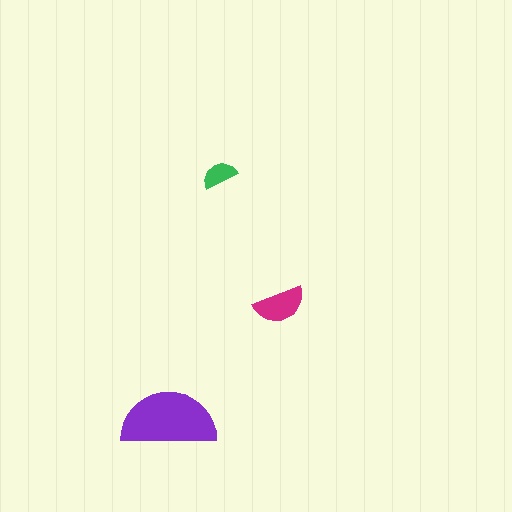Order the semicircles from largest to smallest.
the purple one, the magenta one, the green one.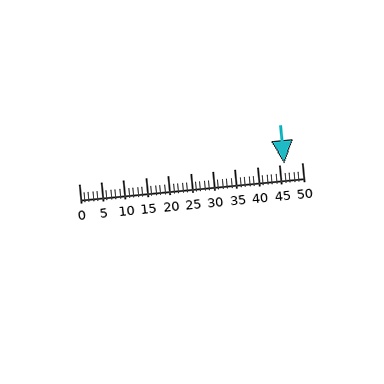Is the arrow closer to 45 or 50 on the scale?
The arrow is closer to 45.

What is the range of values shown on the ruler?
The ruler shows values from 0 to 50.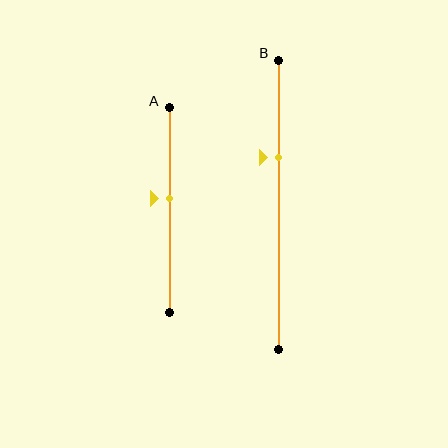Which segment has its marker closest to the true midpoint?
Segment A has its marker closest to the true midpoint.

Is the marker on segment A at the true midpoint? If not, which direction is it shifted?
No, the marker on segment A is shifted upward by about 6% of the segment length.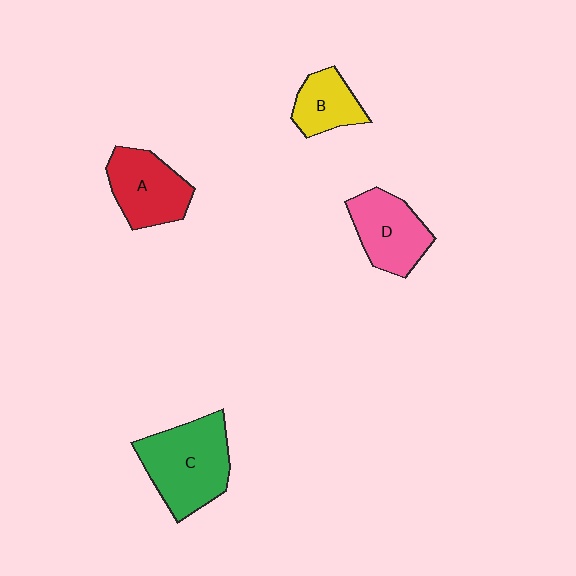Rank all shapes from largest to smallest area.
From largest to smallest: C (green), A (red), D (pink), B (yellow).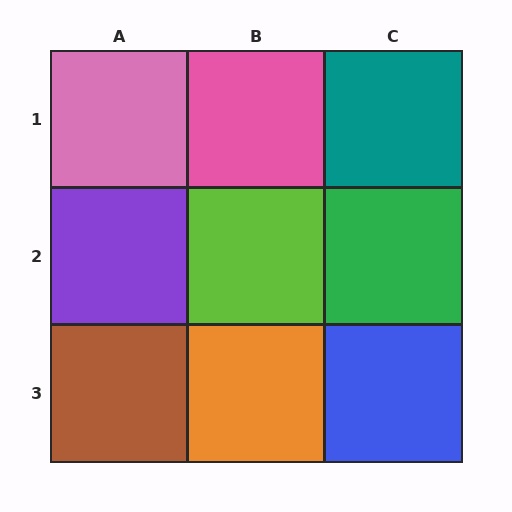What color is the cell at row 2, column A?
Purple.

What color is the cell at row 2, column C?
Green.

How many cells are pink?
2 cells are pink.